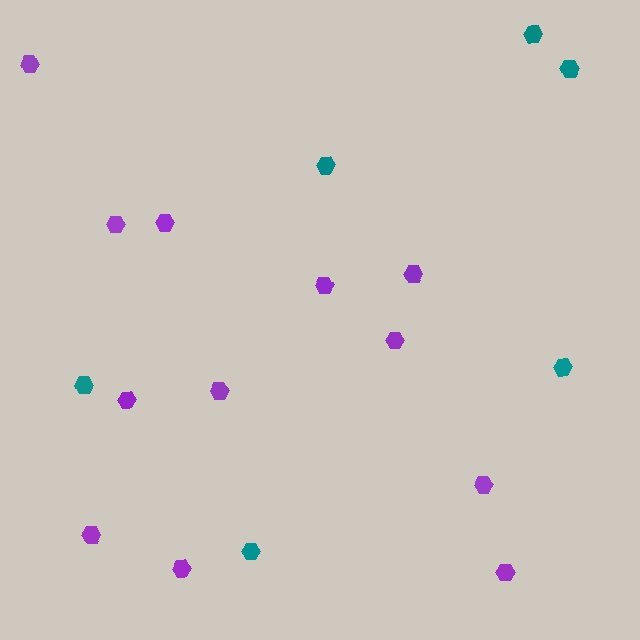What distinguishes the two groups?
There are 2 groups: one group of teal hexagons (6) and one group of purple hexagons (12).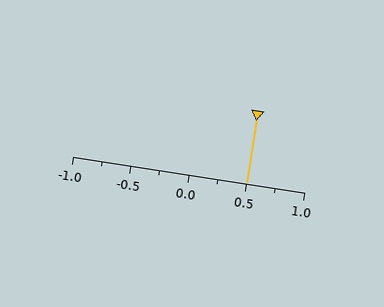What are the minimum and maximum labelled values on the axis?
The axis runs from -1.0 to 1.0.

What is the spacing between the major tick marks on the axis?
The major ticks are spaced 0.5 apart.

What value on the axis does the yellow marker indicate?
The marker indicates approximately 0.5.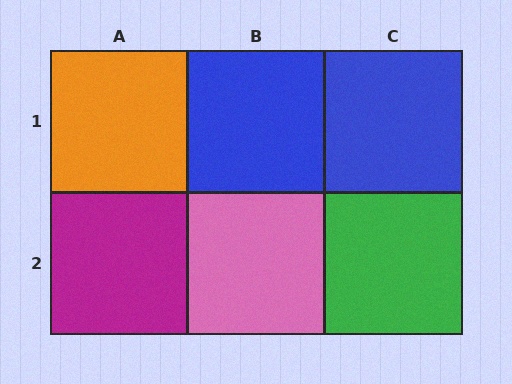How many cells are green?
1 cell is green.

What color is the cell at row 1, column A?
Orange.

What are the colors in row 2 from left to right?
Magenta, pink, green.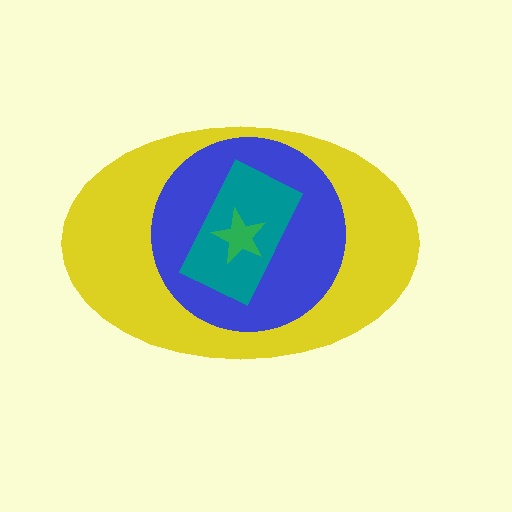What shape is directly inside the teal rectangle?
The green star.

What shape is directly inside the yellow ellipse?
The blue circle.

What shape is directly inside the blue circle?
The teal rectangle.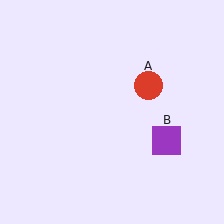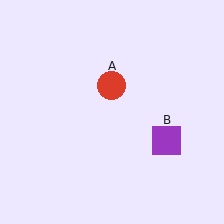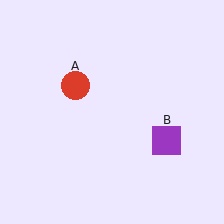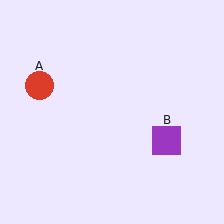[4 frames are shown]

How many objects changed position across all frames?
1 object changed position: red circle (object A).